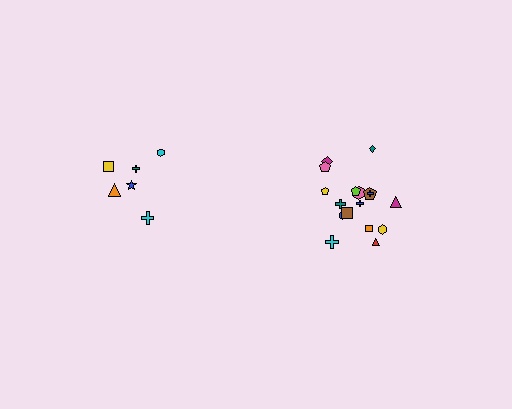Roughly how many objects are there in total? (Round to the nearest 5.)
Roughly 25 objects in total.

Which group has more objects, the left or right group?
The right group.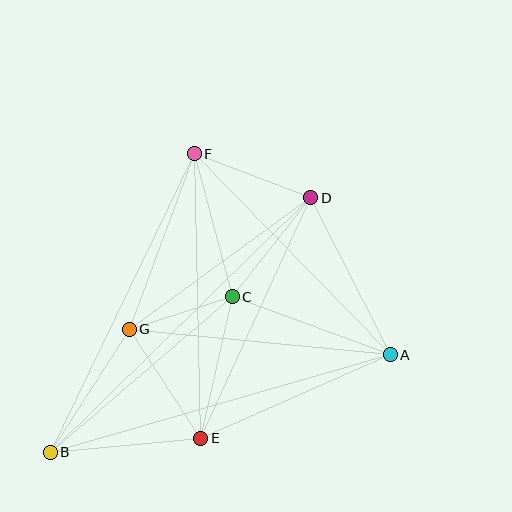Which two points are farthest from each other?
Points B and D are farthest from each other.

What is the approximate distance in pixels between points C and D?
The distance between C and D is approximately 126 pixels.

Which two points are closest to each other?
Points C and G are closest to each other.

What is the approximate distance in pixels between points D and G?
The distance between D and G is approximately 224 pixels.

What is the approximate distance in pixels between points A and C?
The distance between A and C is approximately 168 pixels.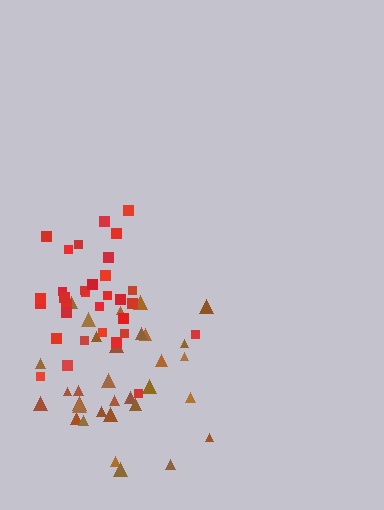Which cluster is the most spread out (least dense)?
Brown.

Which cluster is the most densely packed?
Red.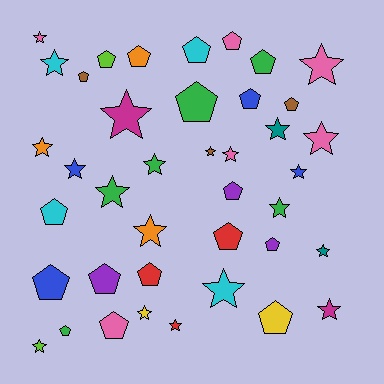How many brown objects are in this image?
There are 3 brown objects.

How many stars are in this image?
There are 21 stars.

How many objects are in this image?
There are 40 objects.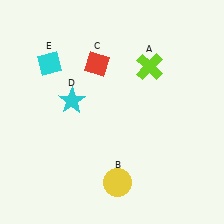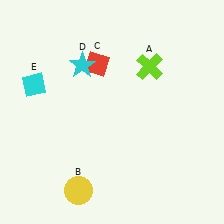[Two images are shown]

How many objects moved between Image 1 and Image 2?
3 objects moved between the two images.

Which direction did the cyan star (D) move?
The cyan star (D) moved up.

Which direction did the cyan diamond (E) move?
The cyan diamond (E) moved down.